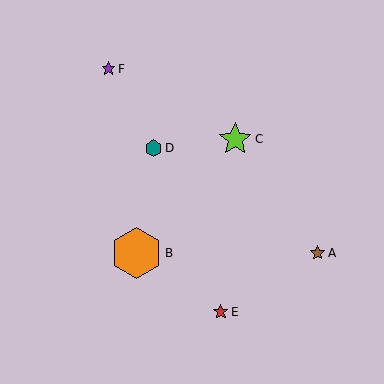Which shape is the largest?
The orange hexagon (labeled B) is the largest.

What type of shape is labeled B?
Shape B is an orange hexagon.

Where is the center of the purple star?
The center of the purple star is at (108, 69).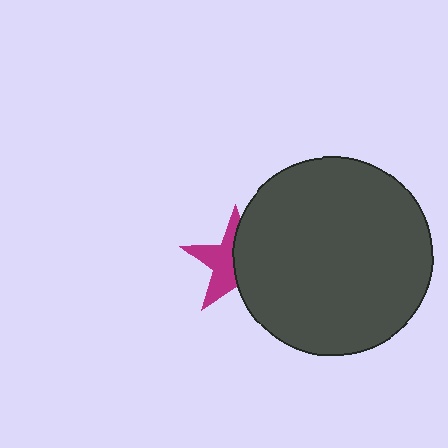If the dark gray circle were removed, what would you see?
You would see the complete magenta star.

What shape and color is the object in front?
The object in front is a dark gray circle.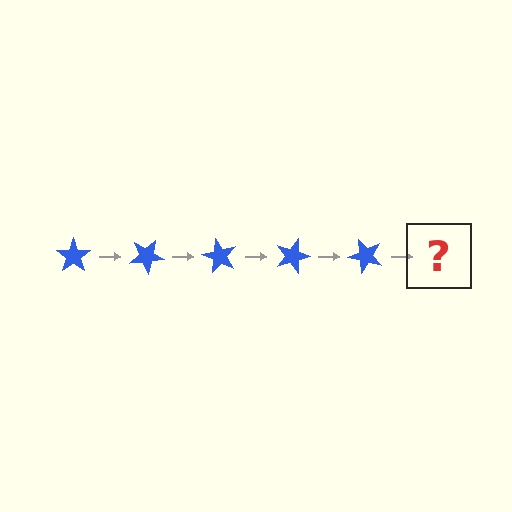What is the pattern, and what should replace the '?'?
The pattern is that the star rotates 30 degrees each step. The '?' should be a blue star rotated 150 degrees.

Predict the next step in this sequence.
The next step is a blue star rotated 150 degrees.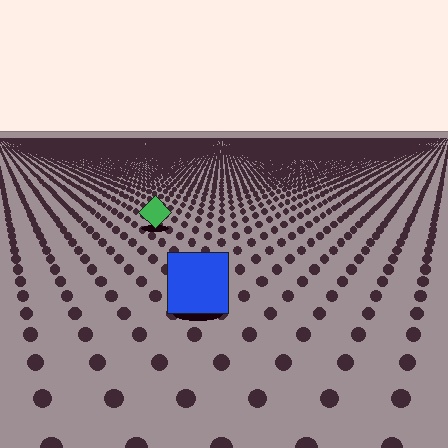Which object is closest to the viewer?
The blue square is closest. The texture marks near it are larger and more spread out.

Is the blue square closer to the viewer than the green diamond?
Yes. The blue square is closer — you can tell from the texture gradient: the ground texture is coarser near it.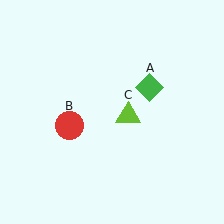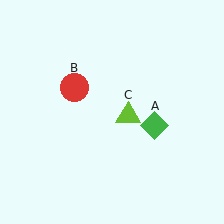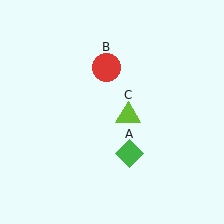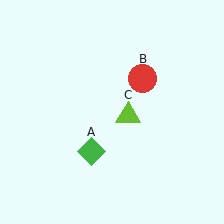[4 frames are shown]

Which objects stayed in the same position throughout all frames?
Lime triangle (object C) remained stationary.